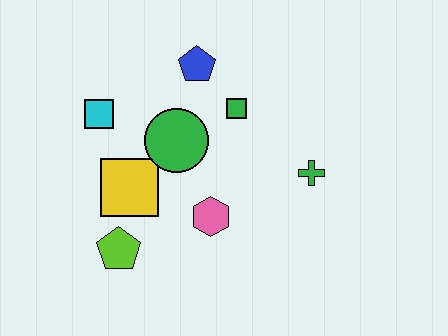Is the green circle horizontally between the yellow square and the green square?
Yes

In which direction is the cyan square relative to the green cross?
The cyan square is to the left of the green cross.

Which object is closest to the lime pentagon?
The yellow square is closest to the lime pentagon.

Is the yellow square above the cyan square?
No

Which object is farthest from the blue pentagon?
The lime pentagon is farthest from the blue pentagon.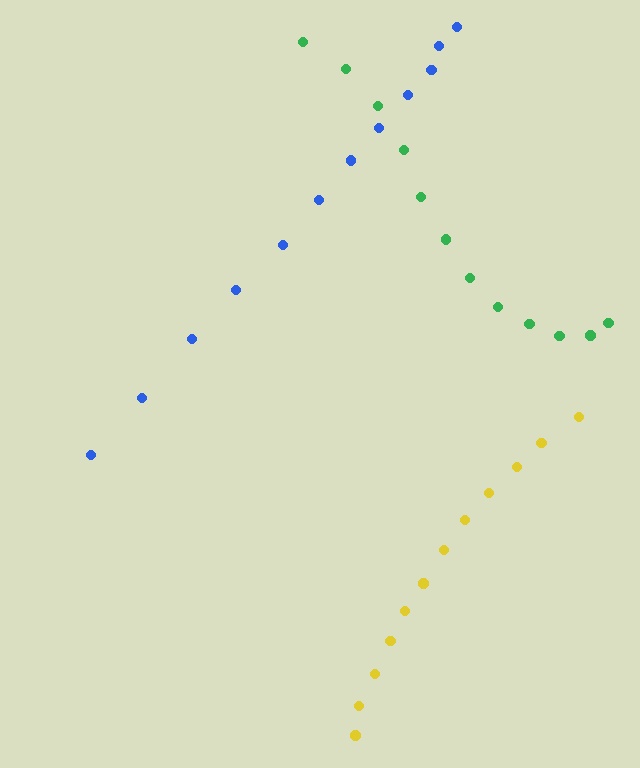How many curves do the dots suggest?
There are 3 distinct paths.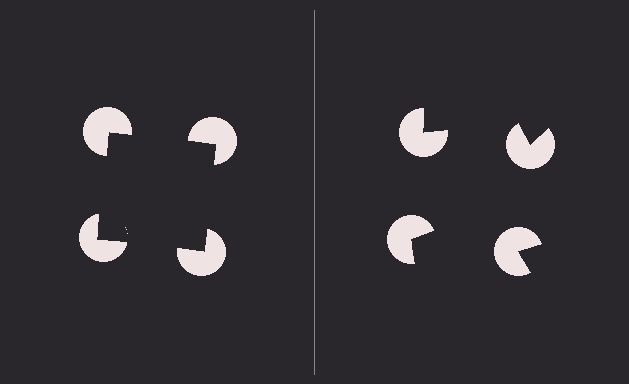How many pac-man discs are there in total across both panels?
8 — 4 on each side.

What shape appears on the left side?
An illusory square.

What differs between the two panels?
The pac-man discs are positioned identically on both sides; only the wedge orientations differ. On the left they align to a square; on the right they are misaligned.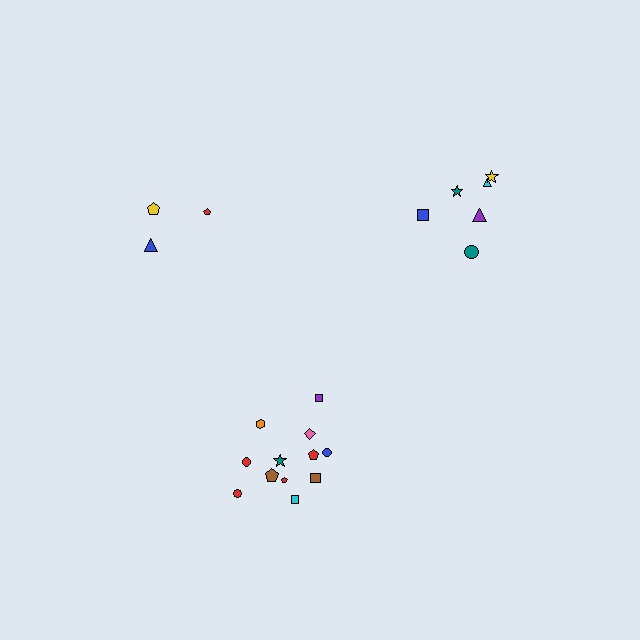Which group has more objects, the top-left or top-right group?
The top-right group.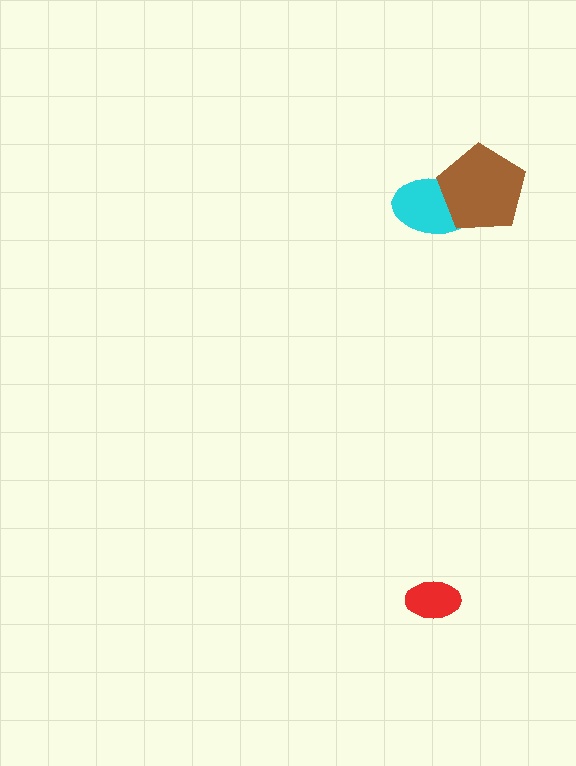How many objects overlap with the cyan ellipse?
1 object overlaps with the cyan ellipse.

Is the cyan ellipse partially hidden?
Yes, it is partially covered by another shape.